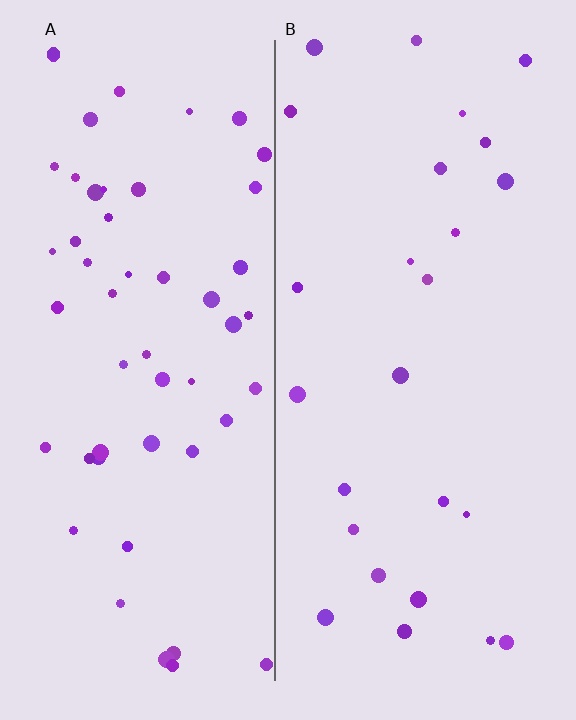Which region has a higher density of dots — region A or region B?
A (the left).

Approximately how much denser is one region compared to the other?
Approximately 2.1× — region A over region B.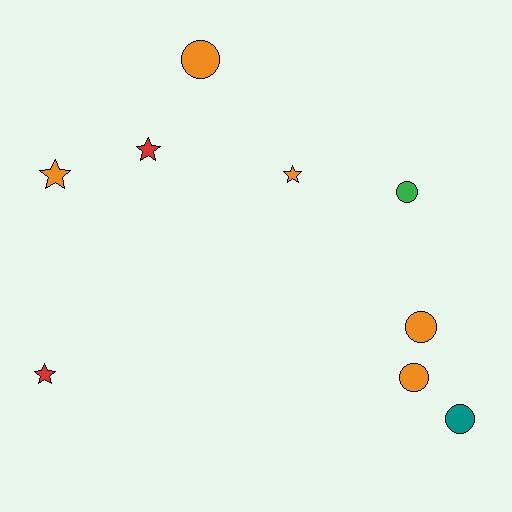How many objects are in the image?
There are 9 objects.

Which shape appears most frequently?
Circle, with 5 objects.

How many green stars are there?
There are no green stars.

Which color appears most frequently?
Orange, with 5 objects.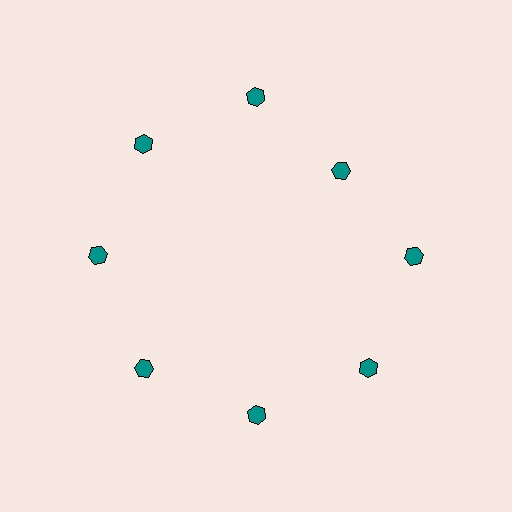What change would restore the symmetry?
The symmetry would be restored by moving it outward, back onto the ring so that all 8 hexagons sit at equal angles and equal distance from the center.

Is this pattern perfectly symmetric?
No. The 8 teal hexagons are arranged in a ring, but one element near the 2 o'clock position is pulled inward toward the center, breaking the 8-fold rotational symmetry.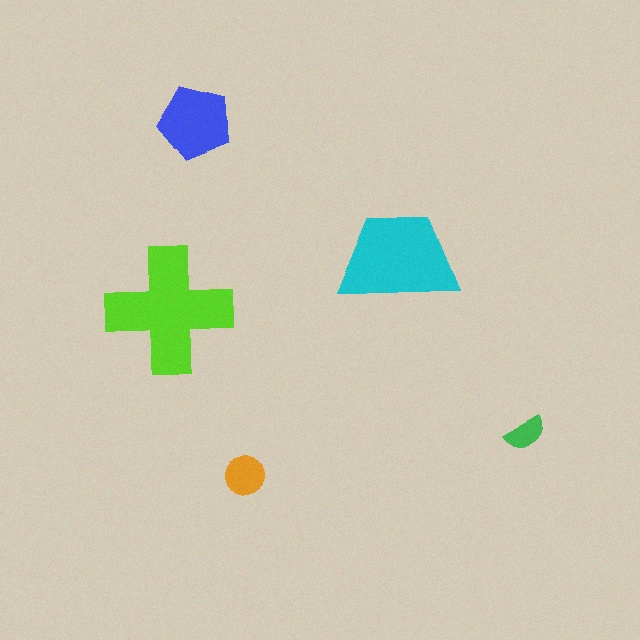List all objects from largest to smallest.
The lime cross, the cyan trapezoid, the blue pentagon, the orange circle, the green semicircle.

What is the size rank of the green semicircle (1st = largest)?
5th.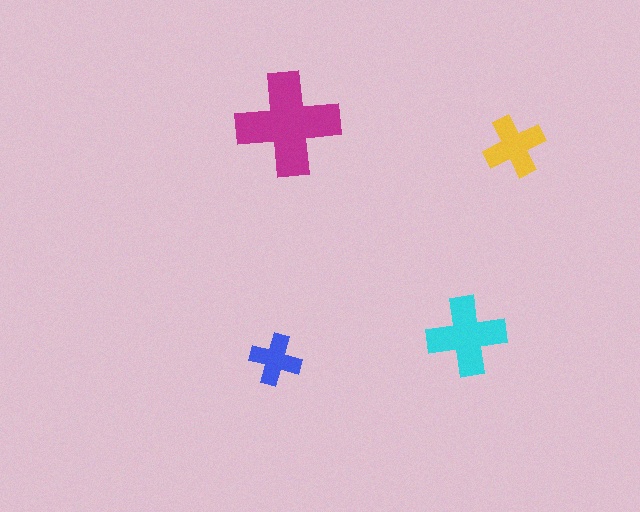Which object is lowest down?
The blue cross is bottommost.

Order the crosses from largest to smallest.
the magenta one, the cyan one, the yellow one, the blue one.